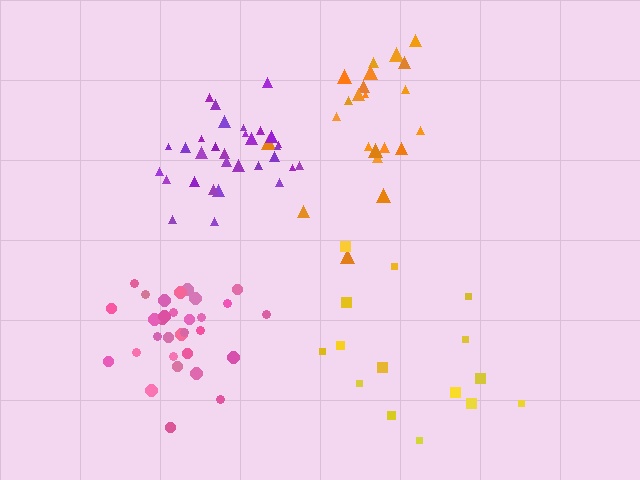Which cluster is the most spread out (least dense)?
Yellow.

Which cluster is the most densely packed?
Pink.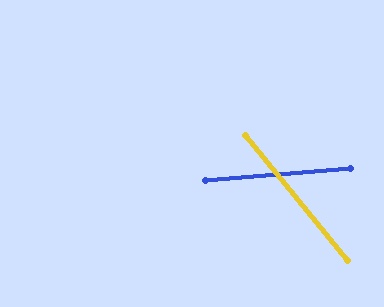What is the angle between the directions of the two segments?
Approximately 55 degrees.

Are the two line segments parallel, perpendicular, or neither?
Neither parallel nor perpendicular — they differ by about 55°.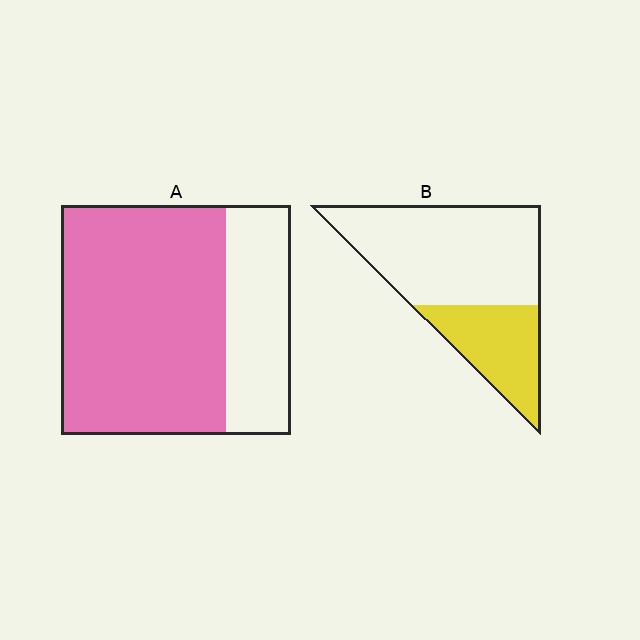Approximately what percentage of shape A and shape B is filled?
A is approximately 70% and B is approximately 30%.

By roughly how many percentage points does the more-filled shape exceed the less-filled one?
By roughly 40 percentage points (A over B).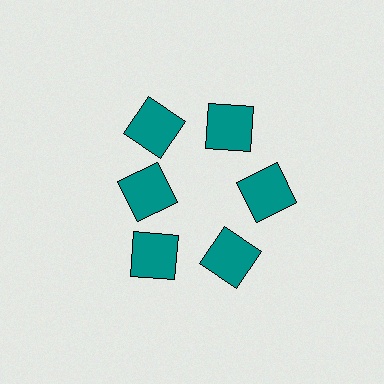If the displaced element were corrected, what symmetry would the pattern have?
It would have 6-fold rotational symmetry — the pattern would map onto itself every 60 degrees.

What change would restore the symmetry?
The symmetry would be restored by moving it outward, back onto the ring so that all 6 squares sit at equal angles and equal distance from the center.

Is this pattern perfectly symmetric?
No. The 6 teal squares are arranged in a ring, but one element near the 9 o'clock position is pulled inward toward the center, breaking the 6-fold rotational symmetry.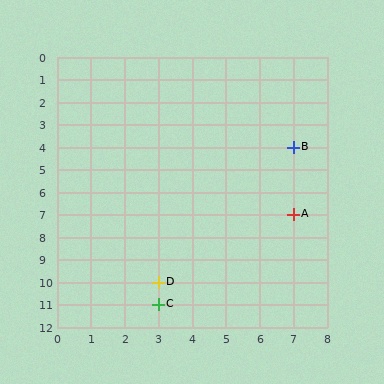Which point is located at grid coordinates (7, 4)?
Point B is at (7, 4).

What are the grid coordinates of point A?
Point A is at grid coordinates (7, 7).